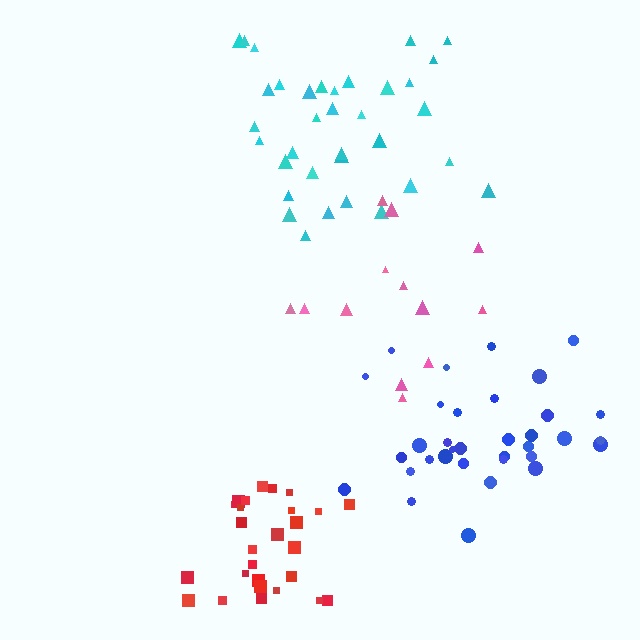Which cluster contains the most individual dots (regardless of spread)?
Cyan (35).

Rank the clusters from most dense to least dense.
red, blue, cyan, pink.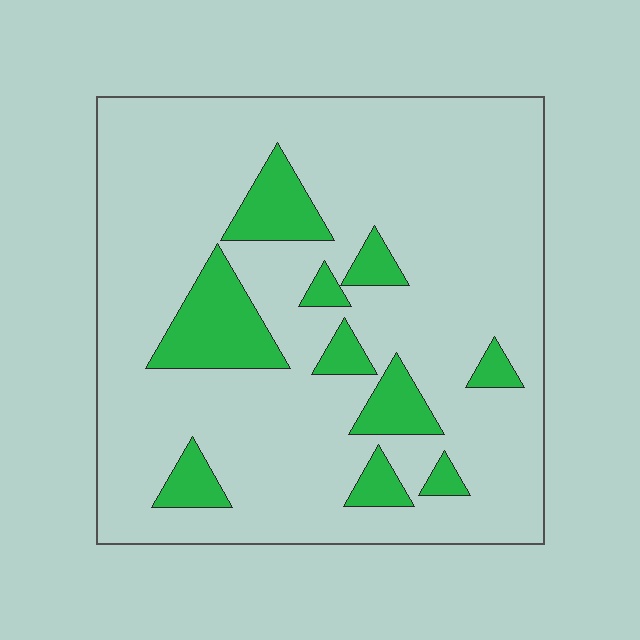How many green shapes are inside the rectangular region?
10.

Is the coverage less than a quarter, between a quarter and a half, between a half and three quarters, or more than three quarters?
Less than a quarter.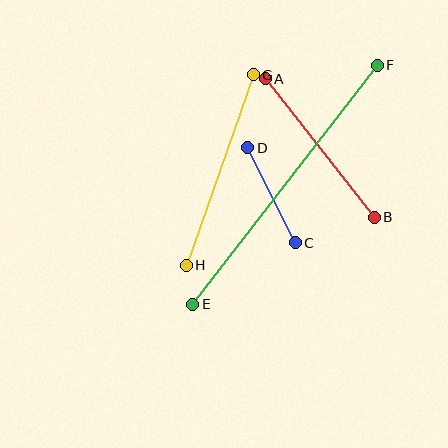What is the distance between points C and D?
The distance is approximately 106 pixels.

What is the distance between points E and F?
The distance is approximately 302 pixels.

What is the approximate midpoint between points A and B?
The midpoint is at approximately (320, 148) pixels.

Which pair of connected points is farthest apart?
Points E and F are farthest apart.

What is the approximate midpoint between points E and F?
The midpoint is at approximately (285, 185) pixels.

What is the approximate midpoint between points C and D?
The midpoint is at approximately (272, 195) pixels.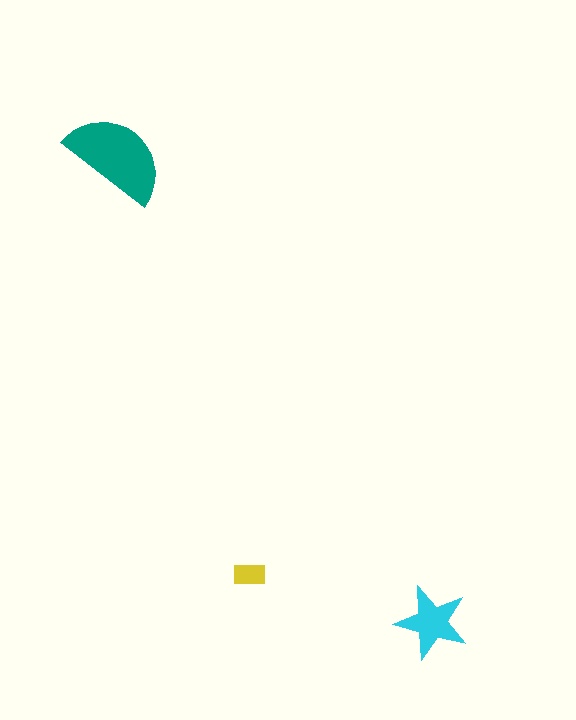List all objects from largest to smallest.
The teal semicircle, the cyan star, the yellow rectangle.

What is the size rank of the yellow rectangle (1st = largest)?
3rd.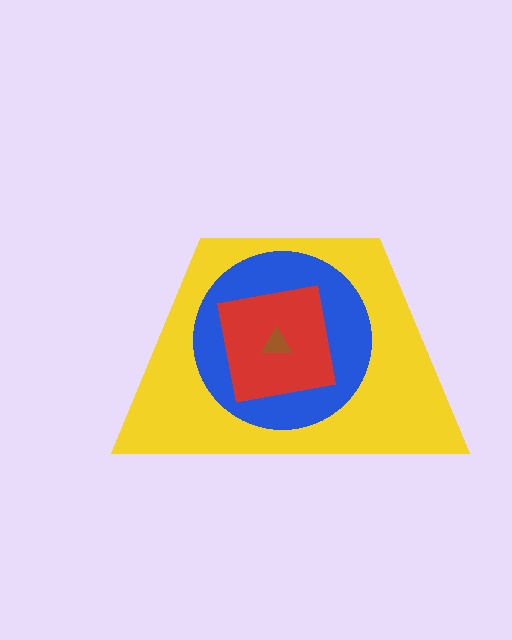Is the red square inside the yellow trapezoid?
Yes.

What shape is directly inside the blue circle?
The red square.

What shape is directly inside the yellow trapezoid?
The blue circle.